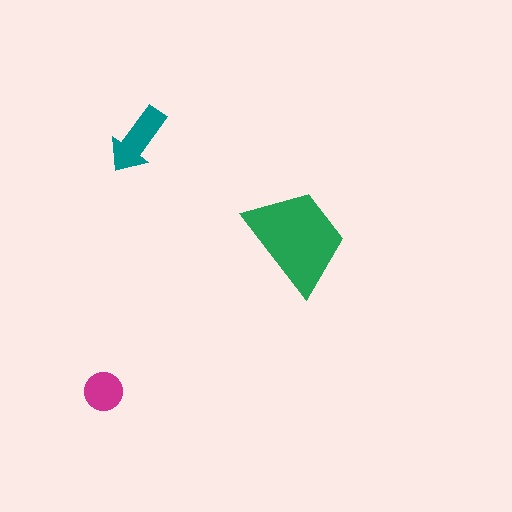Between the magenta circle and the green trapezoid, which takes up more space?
The green trapezoid.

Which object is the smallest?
The magenta circle.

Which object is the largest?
The green trapezoid.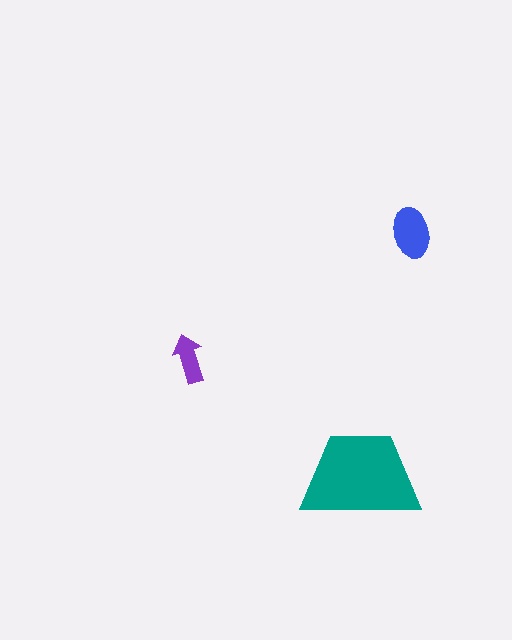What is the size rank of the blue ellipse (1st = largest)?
2nd.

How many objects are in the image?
There are 3 objects in the image.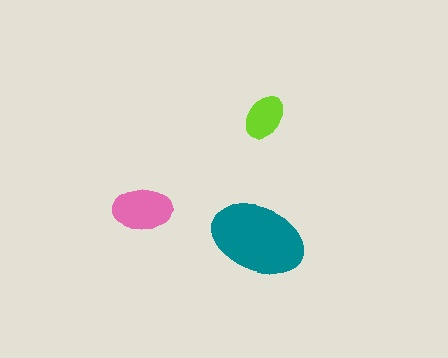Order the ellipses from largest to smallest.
the teal one, the pink one, the lime one.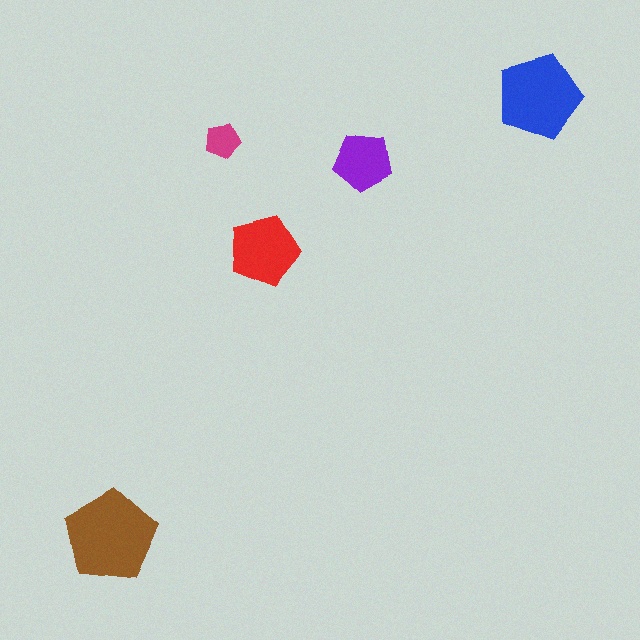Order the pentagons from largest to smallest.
the brown one, the blue one, the red one, the purple one, the magenta one.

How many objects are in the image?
There are 5 objects in the image.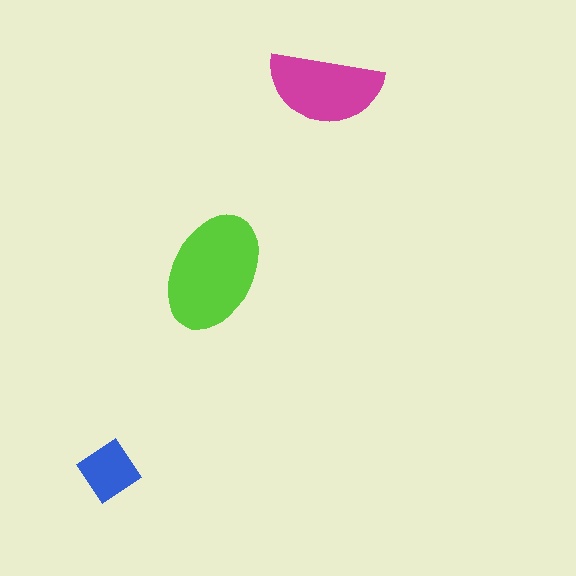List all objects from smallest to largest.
The blue diamond, the magenta semicircle, the lime ellipse.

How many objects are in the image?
There are 3 objects in the image.